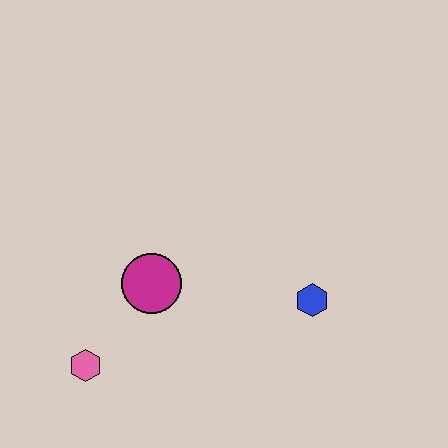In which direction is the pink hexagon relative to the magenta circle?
The pink hexagon is below the magenta circle.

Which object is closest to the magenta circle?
The pink hexagon is closest to the magenta circle.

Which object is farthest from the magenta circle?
The blue hexagon is farthest from the magenta circle.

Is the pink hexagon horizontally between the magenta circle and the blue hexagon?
No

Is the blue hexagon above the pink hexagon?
Yes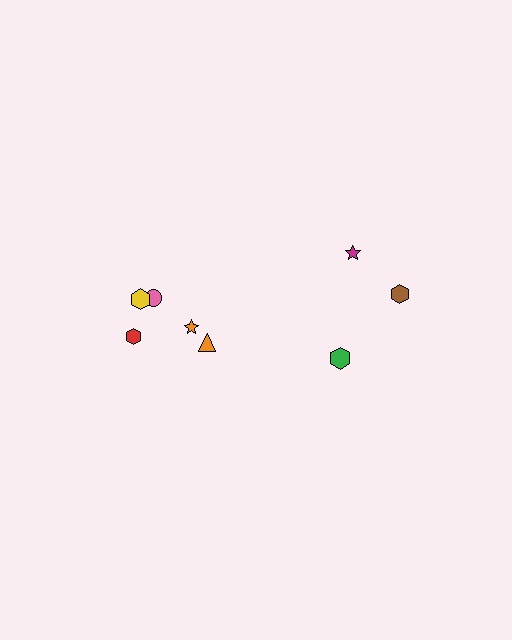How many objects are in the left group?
There are 5 objects.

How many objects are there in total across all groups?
There are 8 objects.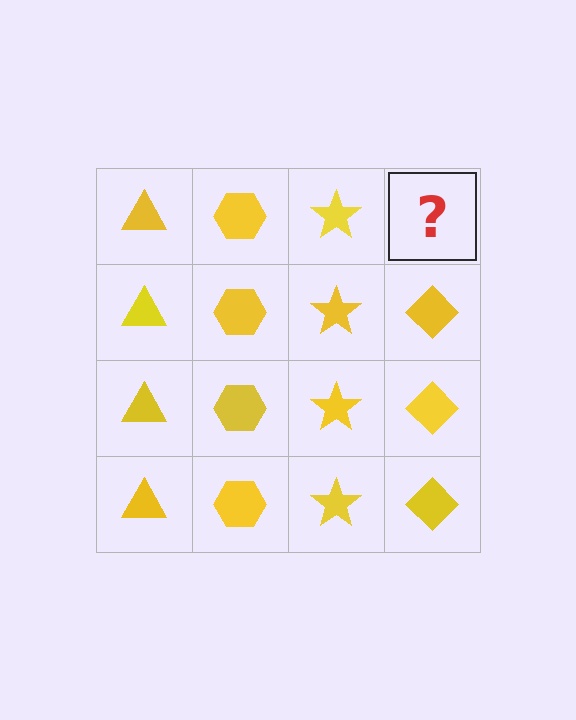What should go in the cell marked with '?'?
The missing cell should contain a yellow diamond.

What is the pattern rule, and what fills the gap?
The rule is that each column has a consistent shape. The gap should be filled with a yellow diamond.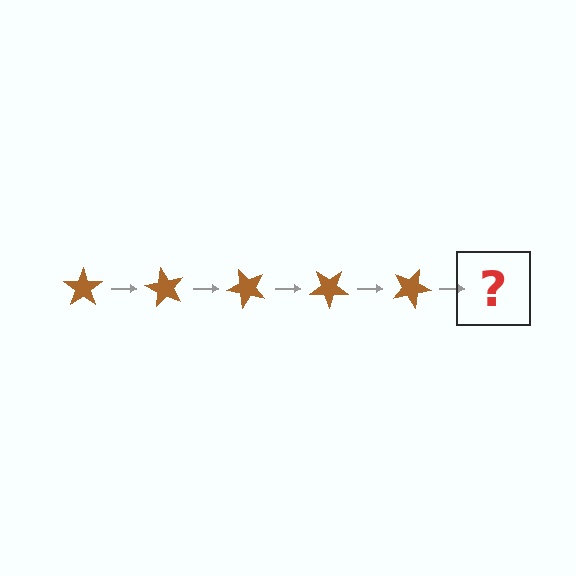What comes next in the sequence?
The next element should be a brown star rotated 300 degrees.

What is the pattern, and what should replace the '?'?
The pattern is that the star rotates 60 degrees each step. The '?' should be a brown star rotated 300 degrees.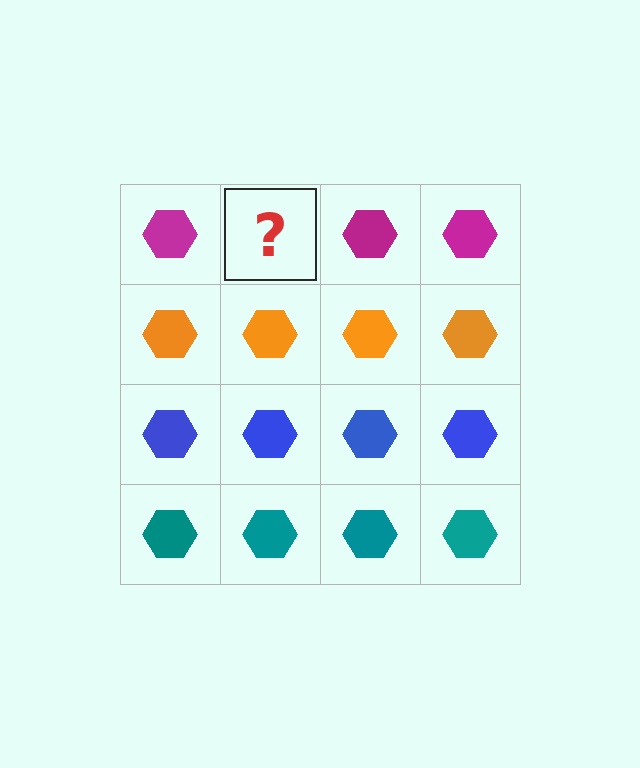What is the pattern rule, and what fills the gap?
The rule is that each row has a consistent color. The gap should be filled with a magenta hexagon.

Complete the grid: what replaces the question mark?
The question mark should be replaced with a magenta hexagon.